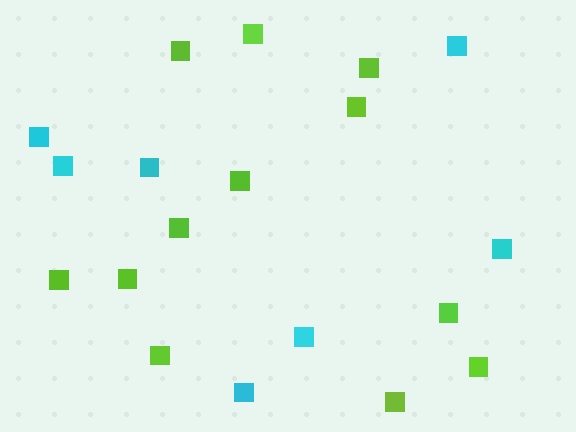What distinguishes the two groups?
There are 2 groups: one group of lime squares (12) and one group of cyan squares (7).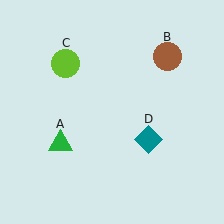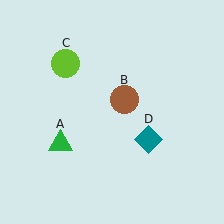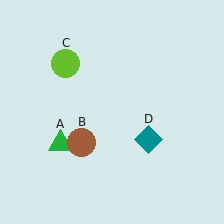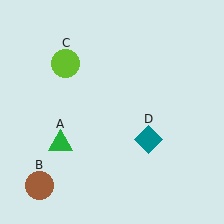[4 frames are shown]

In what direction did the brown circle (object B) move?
The brown circle (object B) moved down and to the left.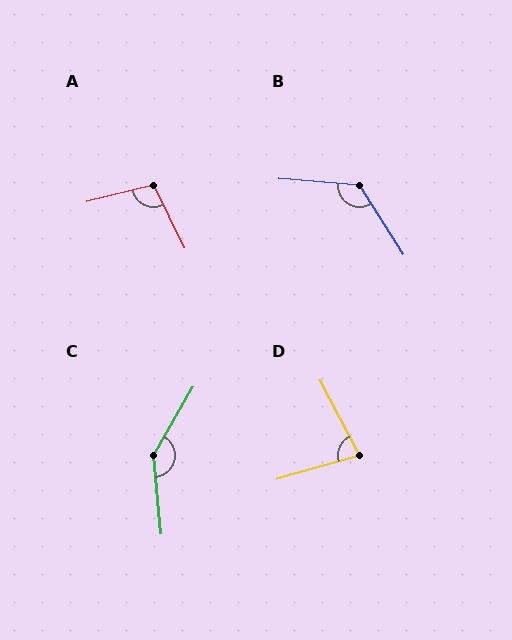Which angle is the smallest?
D, at approximately 78 degrees.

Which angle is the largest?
C, at approximately 145 degrees.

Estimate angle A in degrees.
Approximately 102 degrees.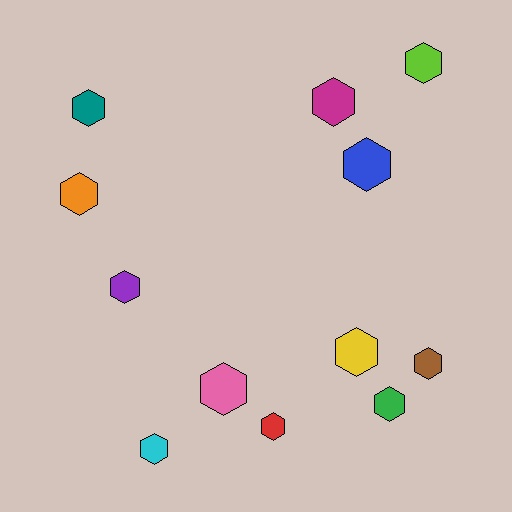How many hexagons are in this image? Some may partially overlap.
There are 12 hexagons.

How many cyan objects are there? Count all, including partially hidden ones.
There is 1 cyan object.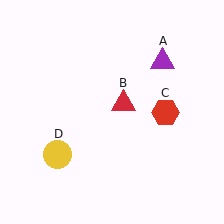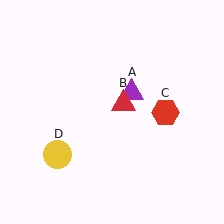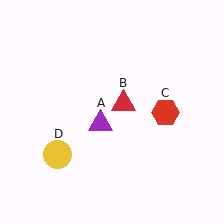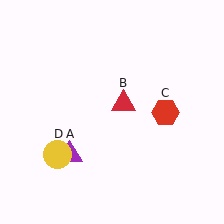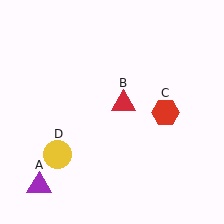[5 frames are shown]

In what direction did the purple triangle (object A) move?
The purple triangle (object A) moved down and to the left.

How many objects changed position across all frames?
1 object changed position: purple triangle (object A).